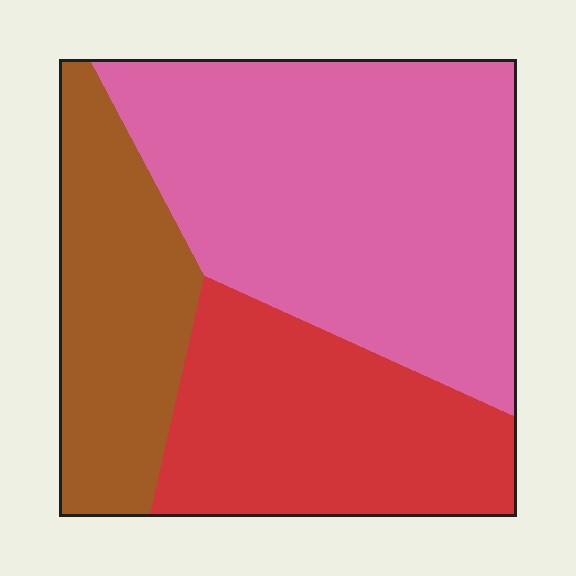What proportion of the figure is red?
Red takes up about one quarter (1/4) of the figure.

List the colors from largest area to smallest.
From largest to smallest: pink, red, brown.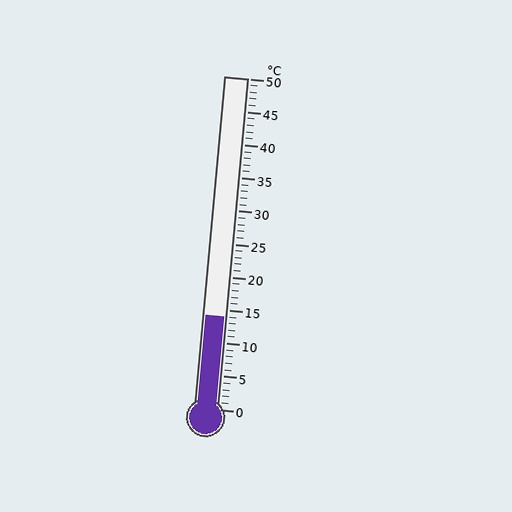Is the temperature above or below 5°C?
The temperature is above 5°C.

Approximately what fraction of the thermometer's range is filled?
The thermometer is filled to approximately 30% of its range.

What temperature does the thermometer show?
The thermometer shows approximately 14°C.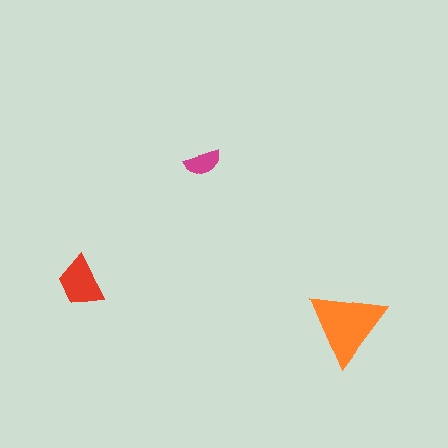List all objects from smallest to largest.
The magenta semicircle, the red trapezoid, the orange triangle.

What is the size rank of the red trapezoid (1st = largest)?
2nd.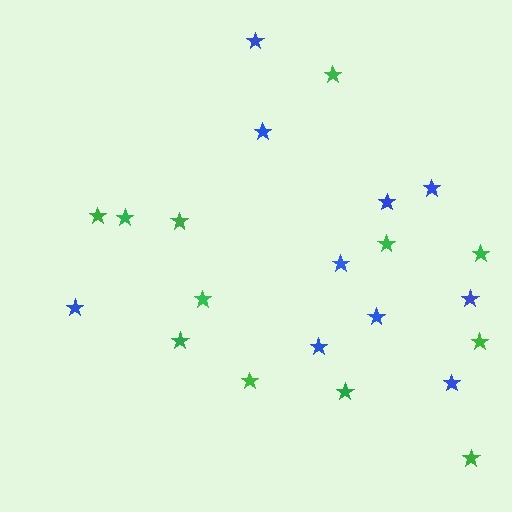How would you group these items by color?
There are 2 groups: one group of blue stars (10) and one group of green stars (12).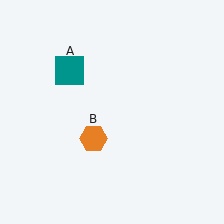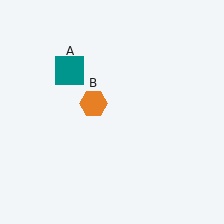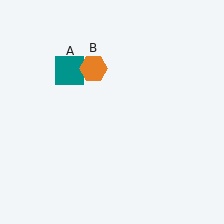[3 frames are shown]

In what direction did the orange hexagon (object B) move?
The orange hexagon (object B) moved up.